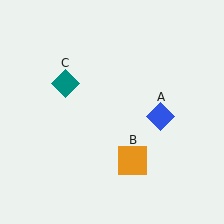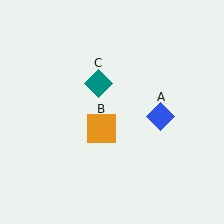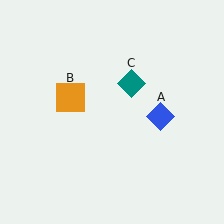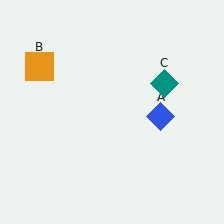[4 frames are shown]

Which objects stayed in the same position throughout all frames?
Blue diamond (object A) remained stationary.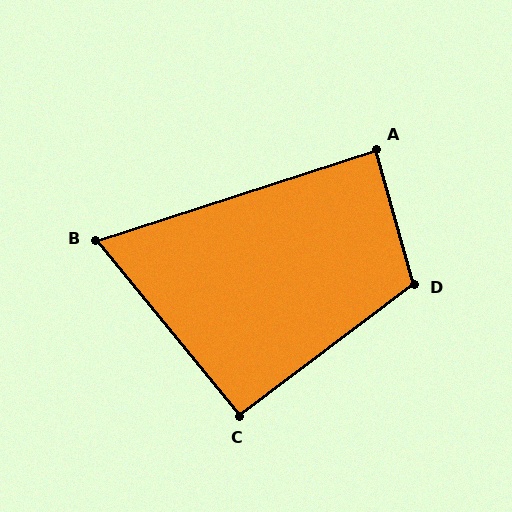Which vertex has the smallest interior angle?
B, at approximately 69 degrees.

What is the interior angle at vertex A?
Approximately 88 degrees (approximately right).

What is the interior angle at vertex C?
Approximately 92 degrees (approximately right).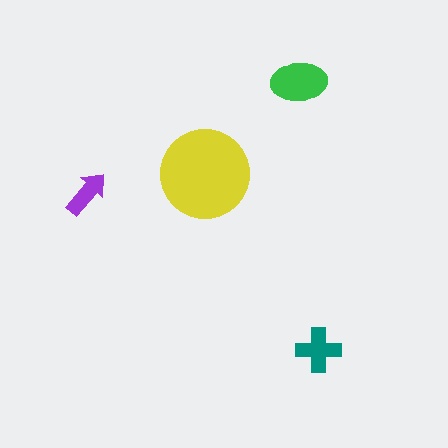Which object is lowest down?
The teal cross is bottommost.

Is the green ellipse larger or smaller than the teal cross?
Larger.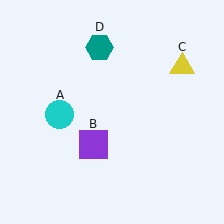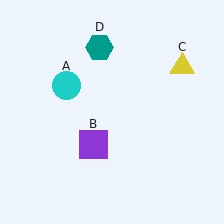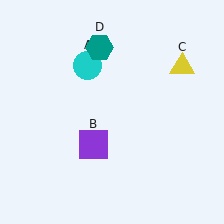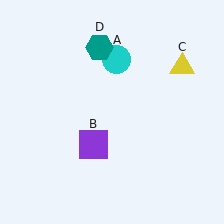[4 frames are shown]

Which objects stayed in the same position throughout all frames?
Purple square (object B) and yellow triangle (object C) and teal hexagon (object D) remained stationary.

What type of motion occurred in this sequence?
The cyan circle (object A) rotated clockwise around the center of the scene.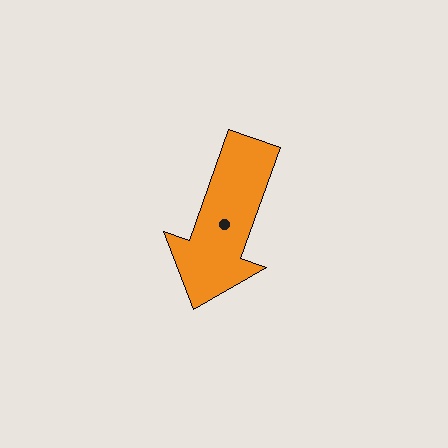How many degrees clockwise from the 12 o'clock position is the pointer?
Approximately 200 degrees.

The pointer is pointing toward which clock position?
Roughly 7 o'clock.